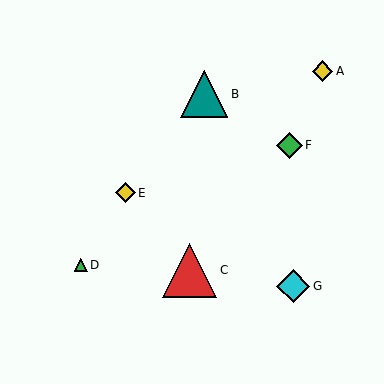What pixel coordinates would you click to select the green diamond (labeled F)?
Click at (289, 145) to select the green diamond F.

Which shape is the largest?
The red triangle (labeled C) is the largest.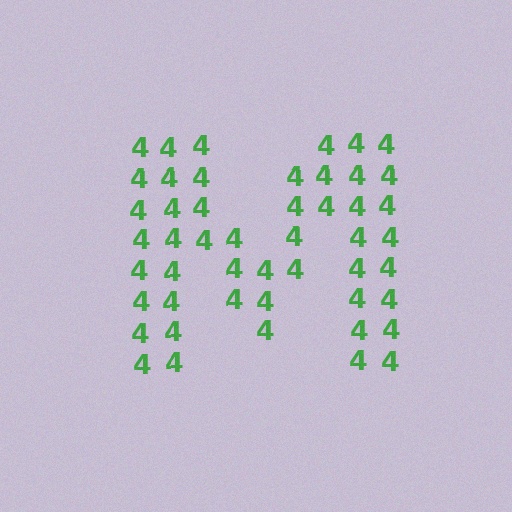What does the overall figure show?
The overall figure shows the letter M.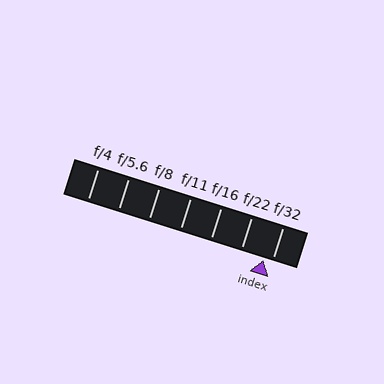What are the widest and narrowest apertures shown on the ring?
The widest aperture shown is f/4 and the narrowest is f/32.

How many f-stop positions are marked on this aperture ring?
There are 7 f-stop positions marked.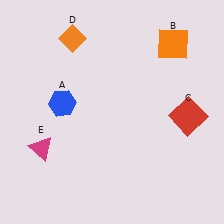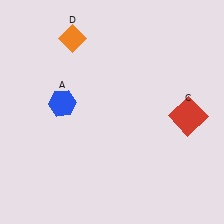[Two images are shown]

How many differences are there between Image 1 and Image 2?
There are 2 differences between the two images.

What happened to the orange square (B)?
The orange square (B) was removed in Image 2. It was in the top-right area of Image 1.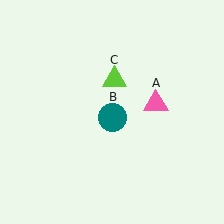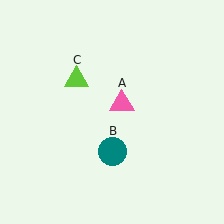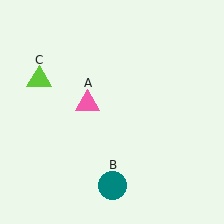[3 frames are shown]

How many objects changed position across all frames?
3 objects changed position: pink triangle (object A), teal circle (object B), lime triangle (object C).